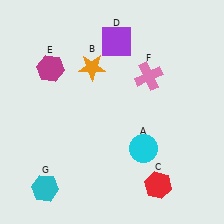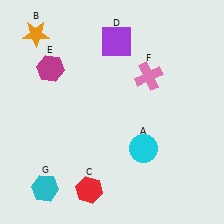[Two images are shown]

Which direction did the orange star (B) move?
The orange star (B) moved left.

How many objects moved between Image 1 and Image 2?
2 objects moved between the two images.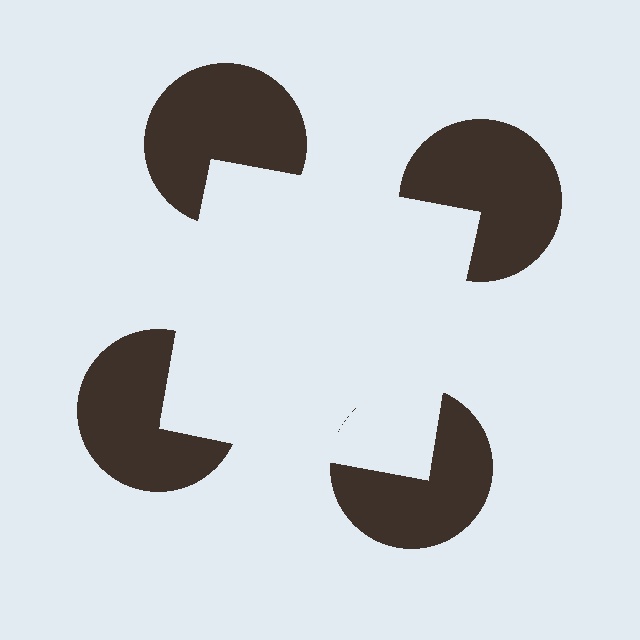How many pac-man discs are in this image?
There are 4 — one at each vertex of the illusory square.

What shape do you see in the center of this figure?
An illusory square — its edges are inferred from the aligned wedge cuts in the pac-man discs, not physically drawn.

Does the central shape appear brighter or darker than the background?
It typically appears slightly brighter than the background, even though no actual brightness change is drawn.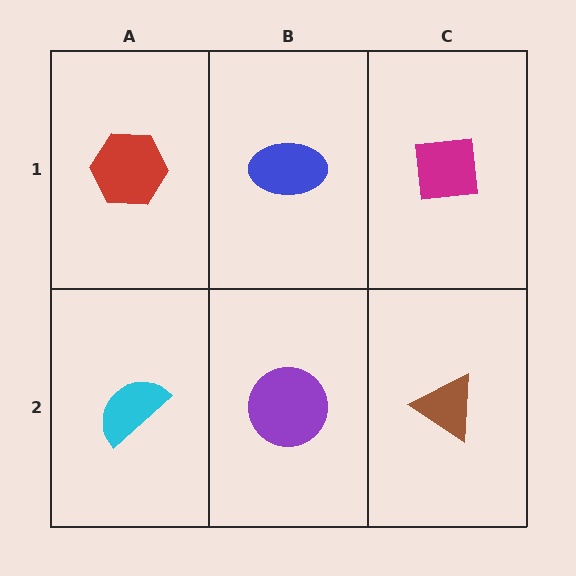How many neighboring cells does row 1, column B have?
3.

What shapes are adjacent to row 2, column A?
A red hexagon (row 1, column A), a purple circle (row 2, column B).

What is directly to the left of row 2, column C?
A purple circle.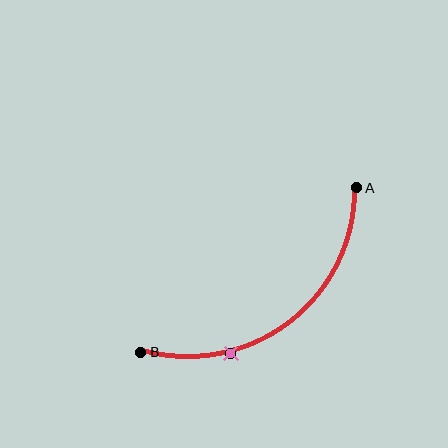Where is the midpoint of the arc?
The arc midpoint is the point on the curve farthest from the straight line joining A and B. It sits below and to the right of that line.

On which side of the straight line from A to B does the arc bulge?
The arc bulges below and to the right of the straight line connecting A and B.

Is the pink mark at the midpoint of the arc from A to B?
No. The pink mark lies on the arc but is closer to endpoint B. The arc midpoint would be at the point on the curve equidistant along the arc from both A and B.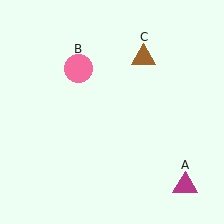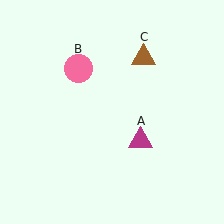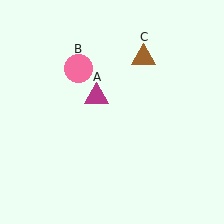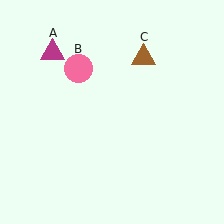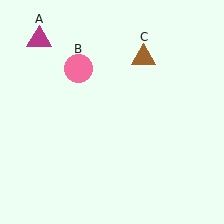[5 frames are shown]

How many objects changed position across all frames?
1 object changed position: magenta triangle (object A).